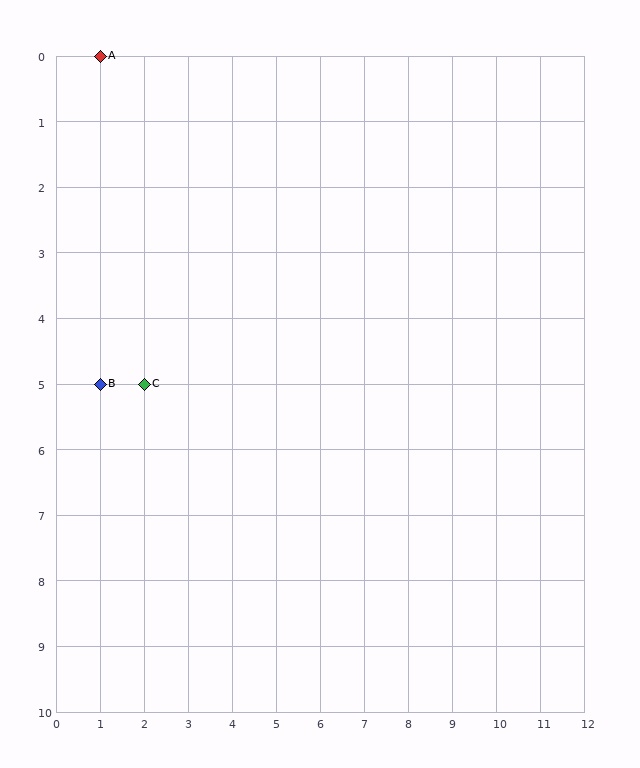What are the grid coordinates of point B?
Point B is at grid coordinates (1, 5).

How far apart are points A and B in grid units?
Points A and B are 5 rows apart.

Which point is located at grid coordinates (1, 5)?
Point B is at (1, 5).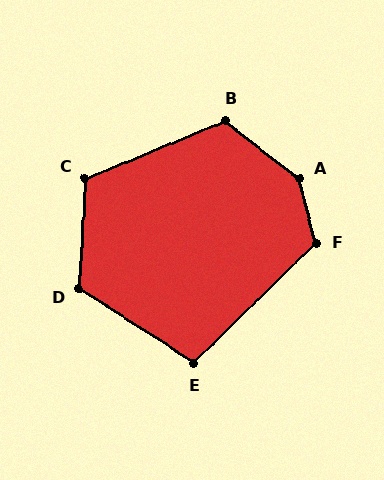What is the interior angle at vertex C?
Approximately 116 degrees (obtuse).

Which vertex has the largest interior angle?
A, at approximately 142 degrees.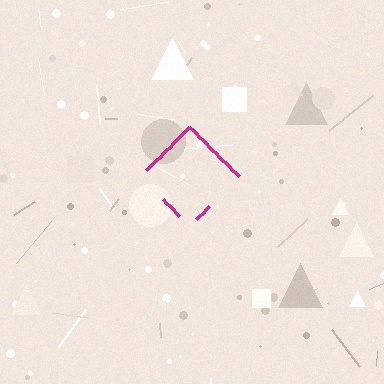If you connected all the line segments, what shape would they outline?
They would outline a diamond.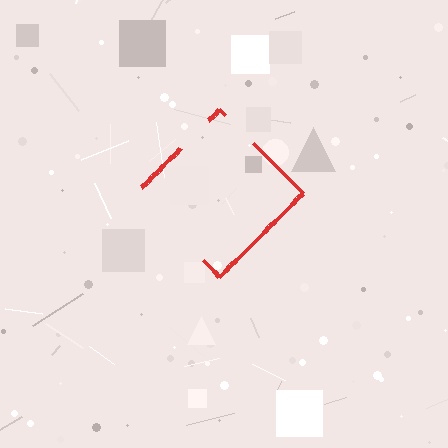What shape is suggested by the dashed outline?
The dashed outline suggests a diamond.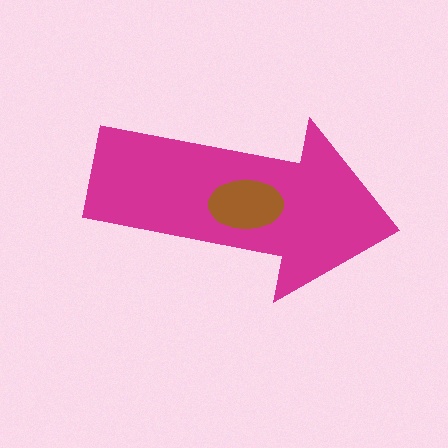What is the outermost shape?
The magenta arrow.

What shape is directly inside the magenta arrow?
The brown ellipse.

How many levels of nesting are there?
2.